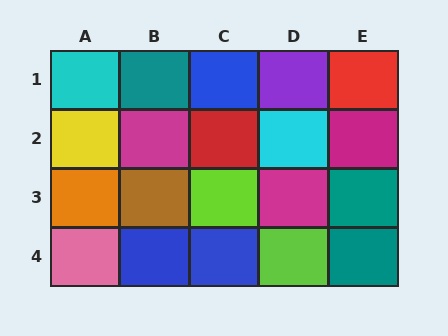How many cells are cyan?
2 cells are cyan.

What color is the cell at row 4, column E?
Teal.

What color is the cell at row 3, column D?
Magenta.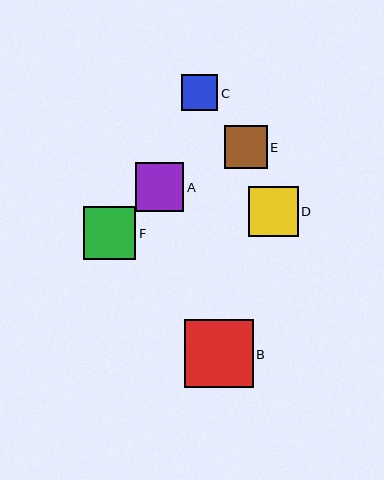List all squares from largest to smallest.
From largest to smallest: B, F, D, A, E, C.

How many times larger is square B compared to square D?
Square B is approximately 1.4 times the size of square D.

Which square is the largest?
Square B is the largest with a size of approximately 69 pixels.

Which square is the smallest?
Square C is the smallest with a size of approximately 36 pixels.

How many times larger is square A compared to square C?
Square A is approximately 1.4 times the size of square C.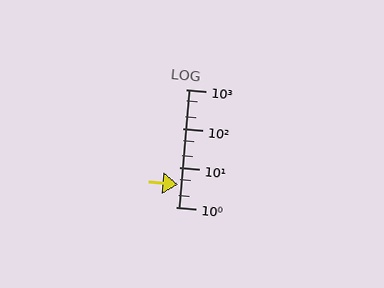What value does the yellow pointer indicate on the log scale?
The pointer indicates approximately 3.7.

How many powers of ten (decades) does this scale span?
The scale spans 3 decades, from 1 to 1000.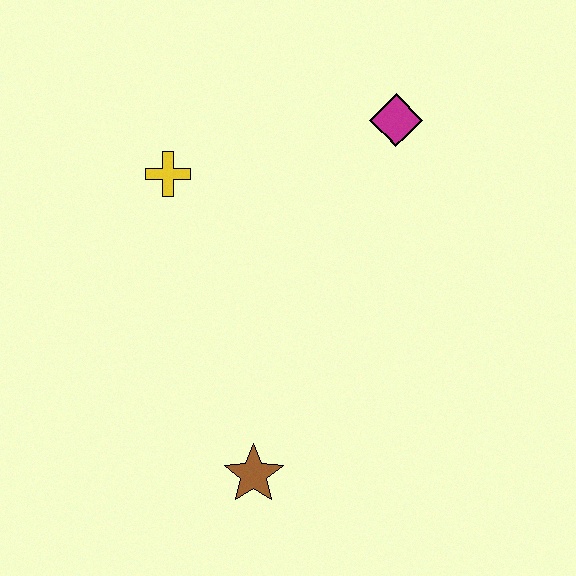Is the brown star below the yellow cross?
Yes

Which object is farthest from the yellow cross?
The brown star is farthest from the yellow cross.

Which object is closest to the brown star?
The yellow cross is closest to the brown star.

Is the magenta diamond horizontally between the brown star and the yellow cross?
No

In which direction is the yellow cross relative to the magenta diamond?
The yellow cross is to the left of the magenta diamond.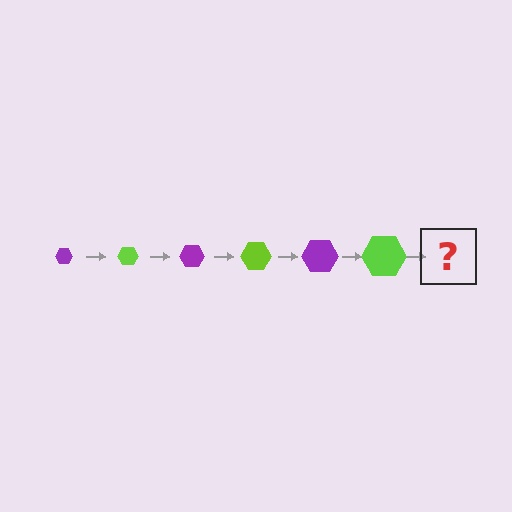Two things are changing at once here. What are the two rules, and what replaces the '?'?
The two rules are that the hexagon grows larger each step and the color cycles through purple and lime. The '?' should be a purple hexagon, larger than the previous one.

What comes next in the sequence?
The next element should be a purple hexagon, larger than the previous one.